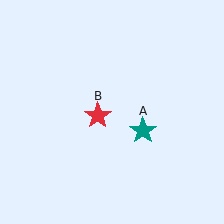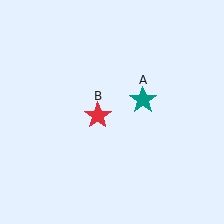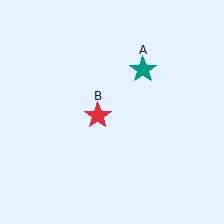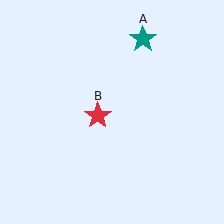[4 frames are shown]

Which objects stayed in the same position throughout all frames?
Red star (object B) remained stationary.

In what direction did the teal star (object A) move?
The teal star (object A) moved up.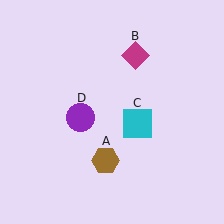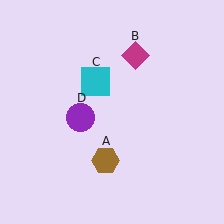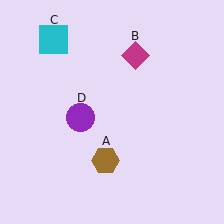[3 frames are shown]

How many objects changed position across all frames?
1 object changed position: cyan square (object C).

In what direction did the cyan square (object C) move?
The cyan square (object C) moved up and to the left.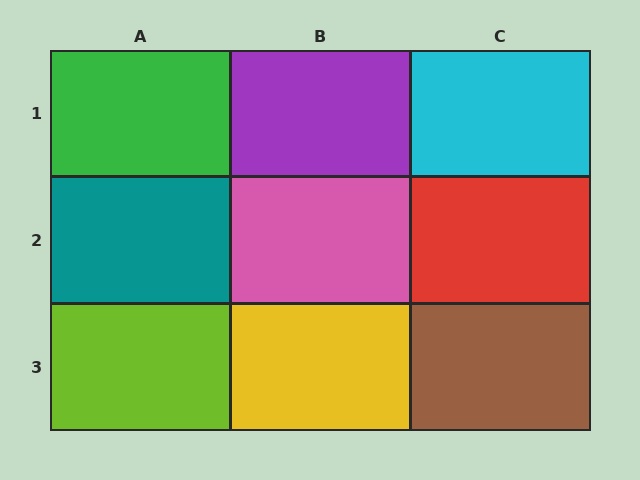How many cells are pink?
1 cell is pink.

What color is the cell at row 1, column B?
Purple.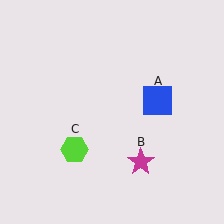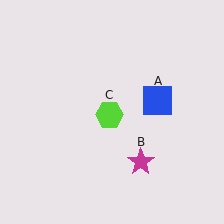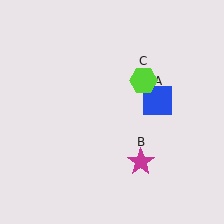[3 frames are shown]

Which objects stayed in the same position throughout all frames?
Blue square (object A) and magenta star (object B) remained stationary.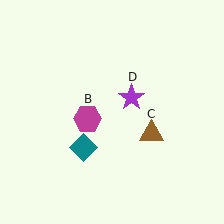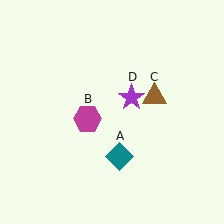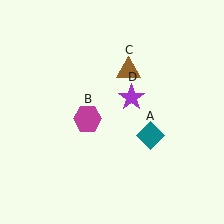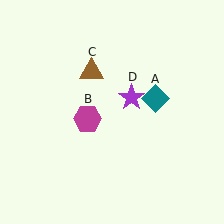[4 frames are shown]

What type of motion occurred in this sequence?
The teal diamond (object A), brown triangle (object C) rotated counterclockwise around the center of the scene.